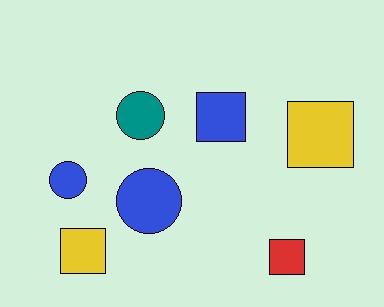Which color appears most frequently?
Blue, with 3 objects.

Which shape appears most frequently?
Square, with 4 objects.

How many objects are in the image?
There are 7 objects.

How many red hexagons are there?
There are no red hexagons.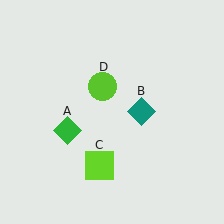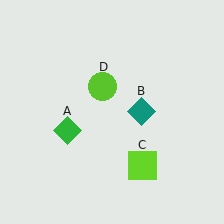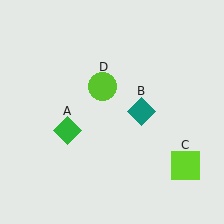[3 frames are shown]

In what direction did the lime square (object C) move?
The lime square (object C) moved right.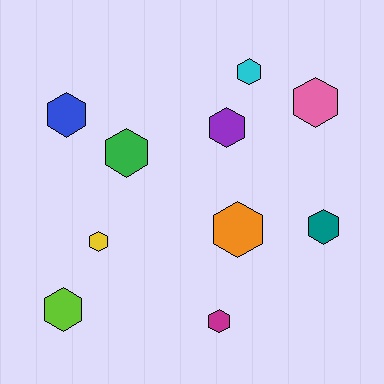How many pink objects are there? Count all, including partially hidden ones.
There is 1 pink object.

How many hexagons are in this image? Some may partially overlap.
There are 10 hexagons.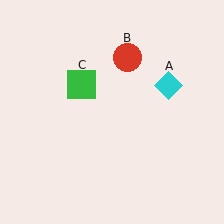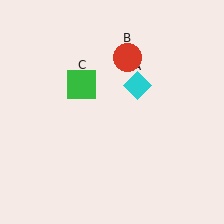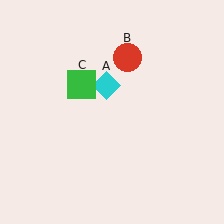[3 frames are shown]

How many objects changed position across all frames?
1 object changed position: cyan diamond (object A).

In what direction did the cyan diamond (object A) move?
The cyan diamond (object A) moved left.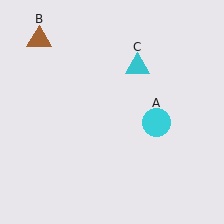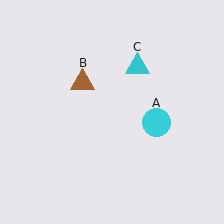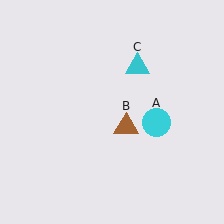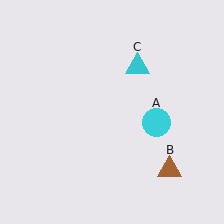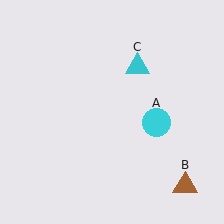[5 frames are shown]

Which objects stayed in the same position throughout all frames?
Cyan circle (object A) and cyan triangle (object C) remained stationary.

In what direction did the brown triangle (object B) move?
The brown triangle (object B) moved down and to the right.